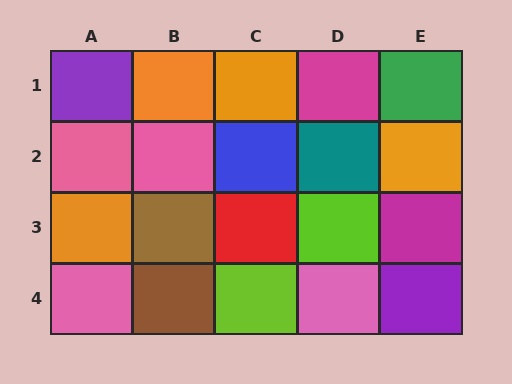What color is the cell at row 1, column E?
Green.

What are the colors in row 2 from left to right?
Pink, pink, blue, teal, orange.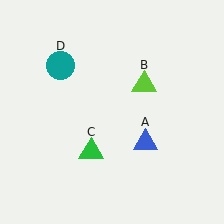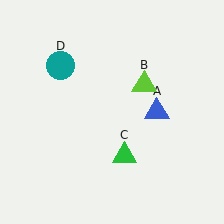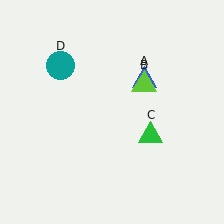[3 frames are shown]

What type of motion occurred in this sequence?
The blue triangle (object A), green triangle (object C) rotated counterclockwise around the center of the scene.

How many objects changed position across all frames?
2 objects changed position: blue triangle (object A), green triangle (object C).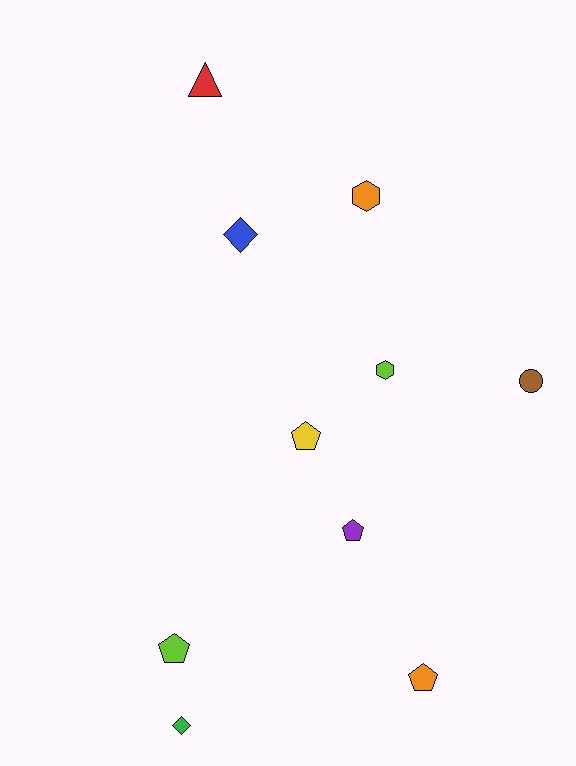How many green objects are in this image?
There is 1 green object.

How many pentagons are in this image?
There are 4 pentagons.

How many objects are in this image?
There are 10 objects.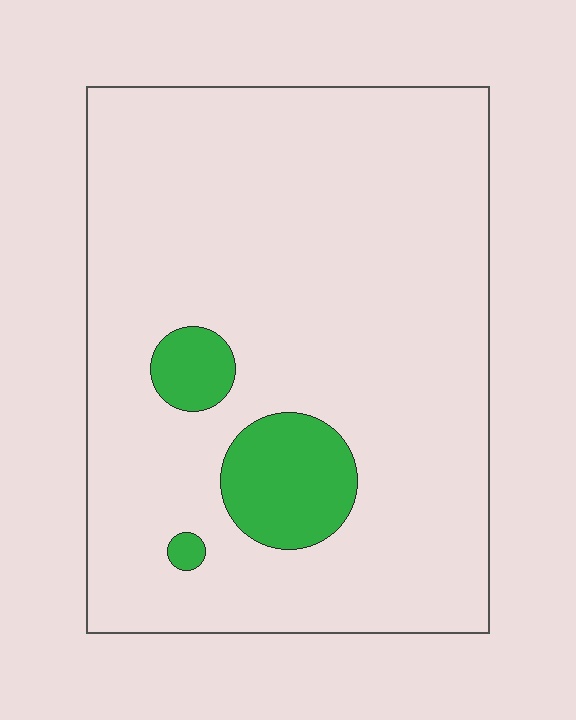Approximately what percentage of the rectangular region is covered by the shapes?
Approximately 10%.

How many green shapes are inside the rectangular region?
3.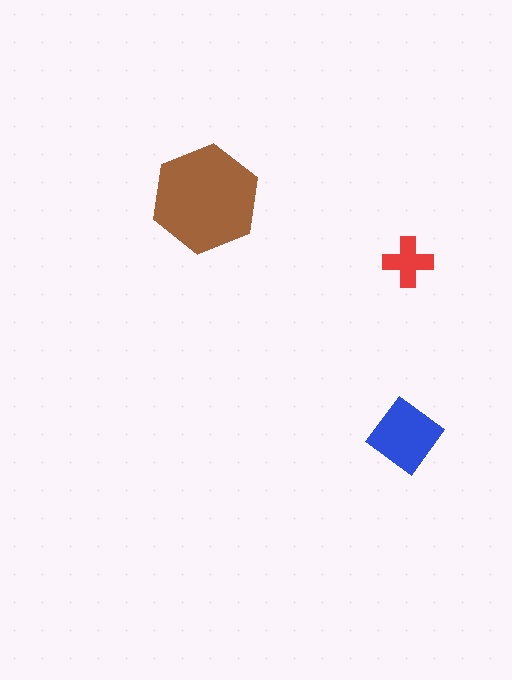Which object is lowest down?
The blue diamond is bottommost.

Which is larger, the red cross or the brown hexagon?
The brown hexagon.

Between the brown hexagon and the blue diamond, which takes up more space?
The brown hexagon.